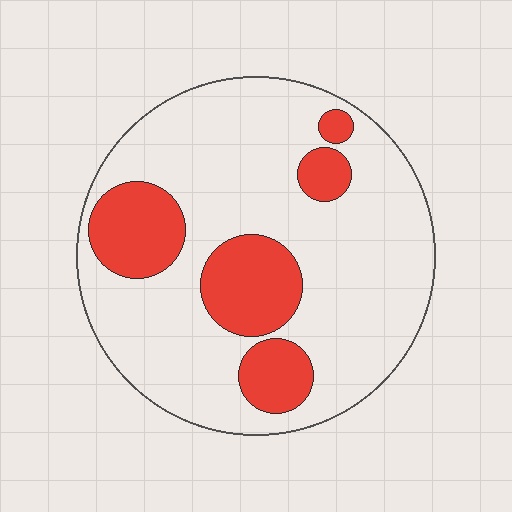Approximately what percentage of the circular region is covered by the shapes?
Approximately 25%.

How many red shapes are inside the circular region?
5.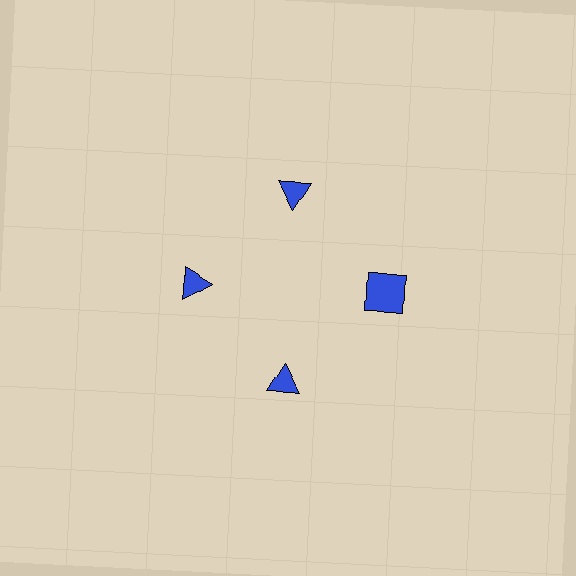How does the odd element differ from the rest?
It has a different shape: square instead of triangle.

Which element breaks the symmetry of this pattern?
The blue square at roughly the 3 o'clock position breaks the symmetry. All other shapes are blue triangles.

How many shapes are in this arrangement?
There are 4 shapes arranged in a ring pattern.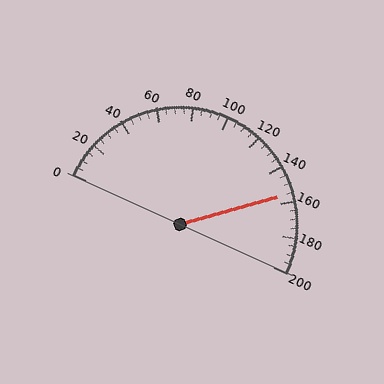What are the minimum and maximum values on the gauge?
The gauge ranges from 0 to 200.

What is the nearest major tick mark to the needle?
The nearest major tick mark is 160.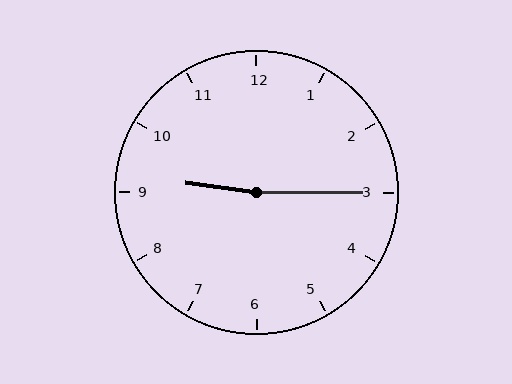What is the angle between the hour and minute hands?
Approximately 172 degrees.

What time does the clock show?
9:15.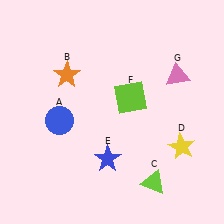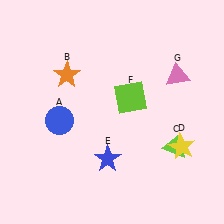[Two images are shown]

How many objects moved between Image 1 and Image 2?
1 object moved between the two images.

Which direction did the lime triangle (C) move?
The lime triangle (C) moved up.